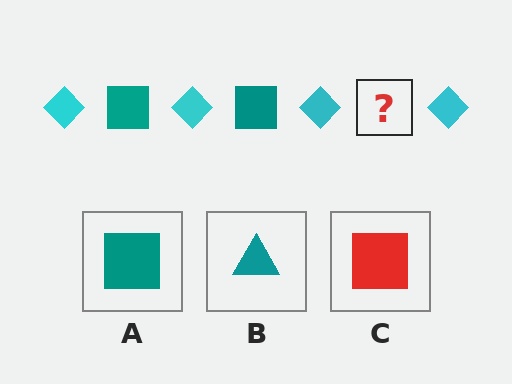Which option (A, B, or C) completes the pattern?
A.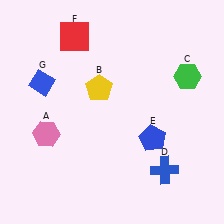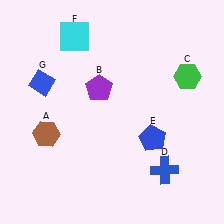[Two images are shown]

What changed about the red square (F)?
In Image 1, F is red. In Image 2, it changed to cyan.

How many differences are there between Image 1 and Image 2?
There are 3 differences between the two images.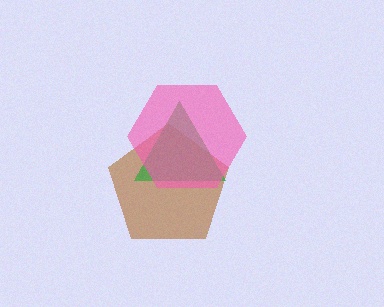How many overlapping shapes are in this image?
There are 3 overlapping shapes in the image.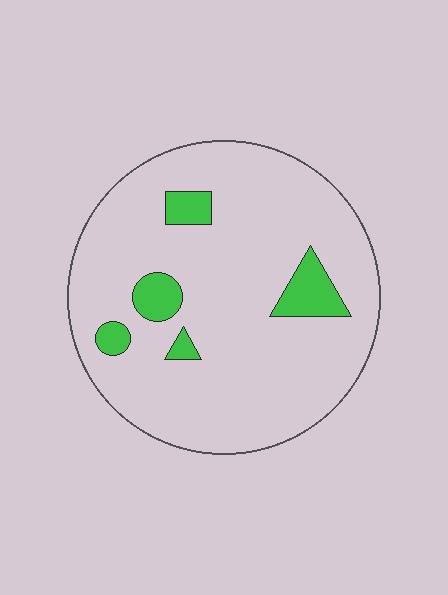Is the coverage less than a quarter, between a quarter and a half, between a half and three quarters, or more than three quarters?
Less than a quarter.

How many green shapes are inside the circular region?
5.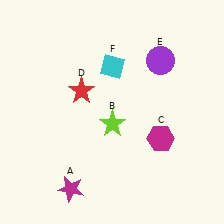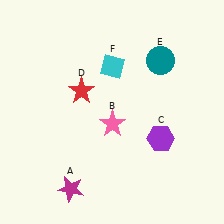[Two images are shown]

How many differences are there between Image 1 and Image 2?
There are 3 differences between the two images.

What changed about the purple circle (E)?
In Image 1, E is purple. In Image 2, it changed to teal.